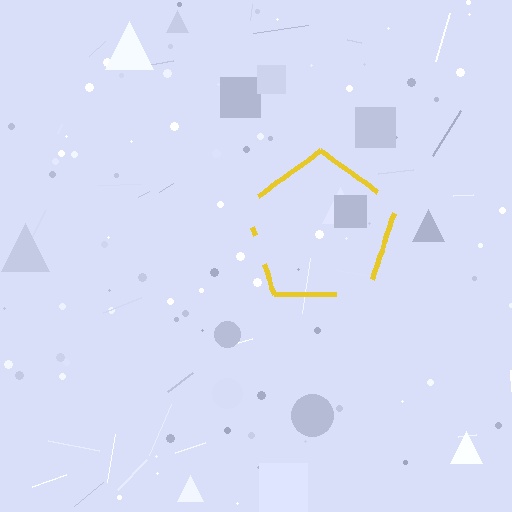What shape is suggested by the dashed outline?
The dashed outline suggests a pentagon.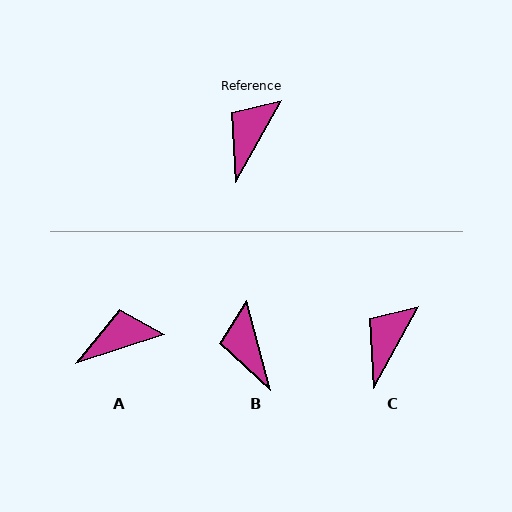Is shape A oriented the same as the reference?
No, it is off by about 43 degrees.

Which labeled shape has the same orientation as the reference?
C.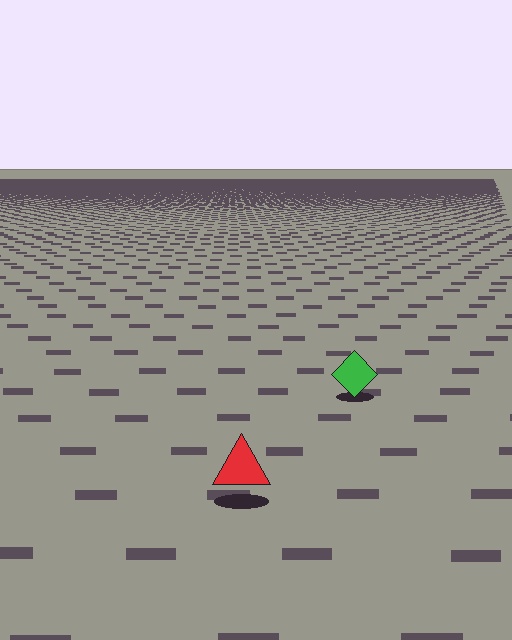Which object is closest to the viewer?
The red triangle is closest. The texture marks near it are larger and more spread out.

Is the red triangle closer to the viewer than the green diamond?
Yes. The red triangle is closer — you can tell from the texture gradient: the ground texture is coarser near it.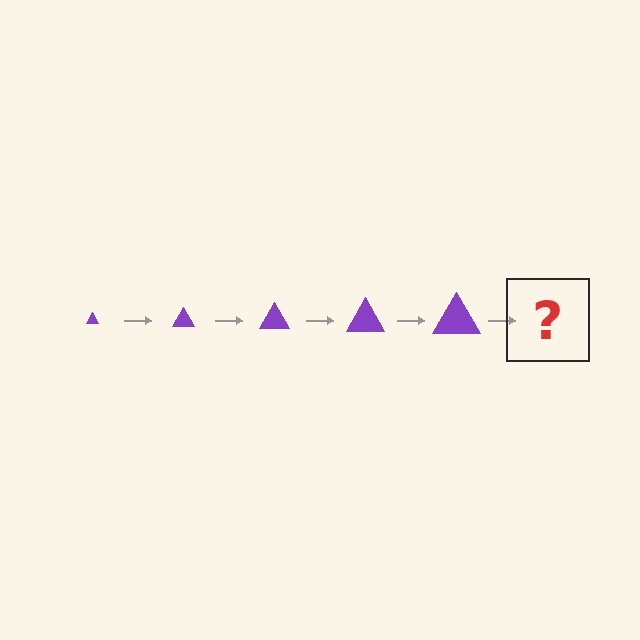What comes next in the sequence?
The next element should be a purple triangle, larger than the previous one.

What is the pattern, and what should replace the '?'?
The pattern is that the triangle gets progressively larger each step. The '?' should be a purple triangle, larger than the previous one.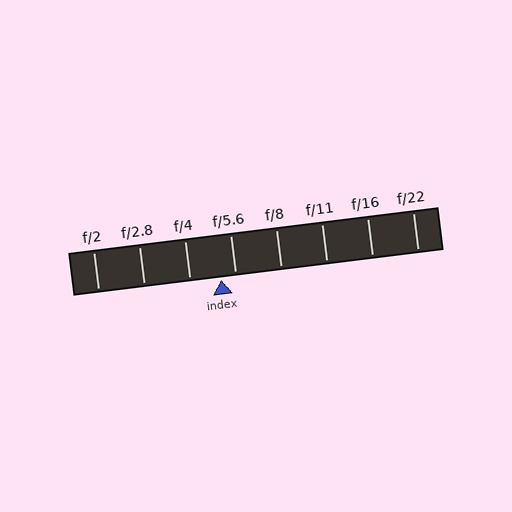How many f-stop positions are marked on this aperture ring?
There are 8 f-stop positions marked.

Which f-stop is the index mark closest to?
The index mark is closest to f/5.6.